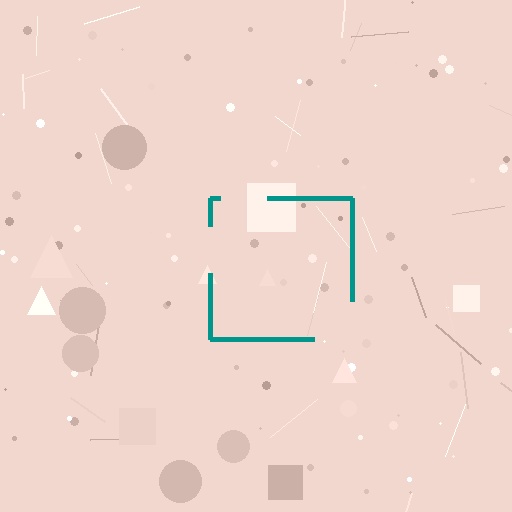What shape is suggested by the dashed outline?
The dashed outline suggests a square.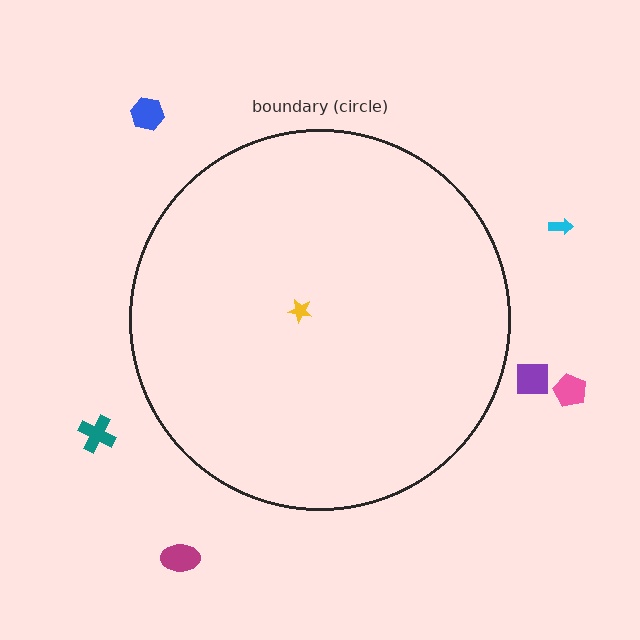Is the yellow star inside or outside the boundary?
Inside.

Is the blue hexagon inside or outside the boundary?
Outside.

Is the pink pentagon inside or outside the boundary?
Outside.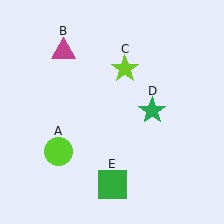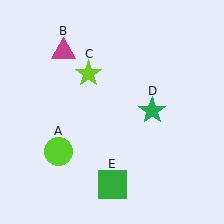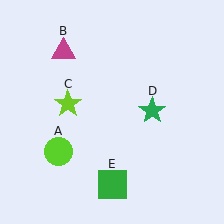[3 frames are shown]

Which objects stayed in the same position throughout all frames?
Lime circle (object A) and magenta triangle (object B) and green star (object D) and green square (object E) remained stationary.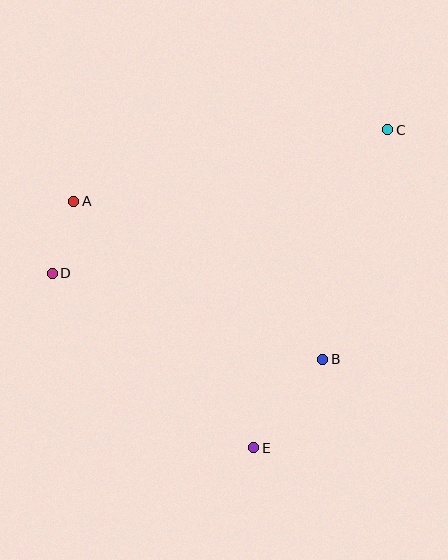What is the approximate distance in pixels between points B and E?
The distance between B and E is approximately 112 pixels.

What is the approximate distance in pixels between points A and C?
The distance between A and C is approximately 322 pixels.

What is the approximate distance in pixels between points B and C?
The distance between B and C is approximately 238 pixels.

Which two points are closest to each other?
Points A and D are closest to each other.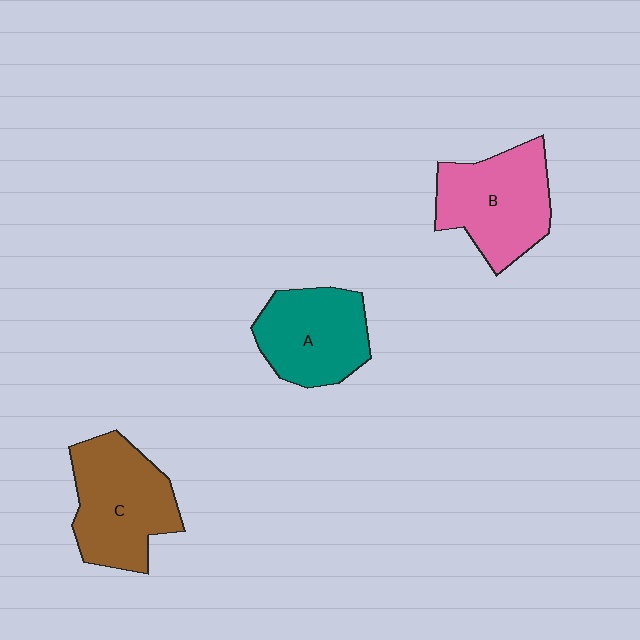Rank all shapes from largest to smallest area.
From largest to smallest: C (brown), B (pink), A (teal).